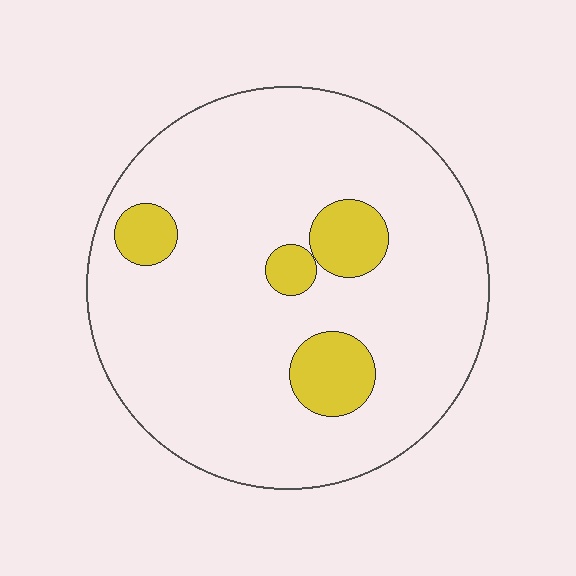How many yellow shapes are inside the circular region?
4.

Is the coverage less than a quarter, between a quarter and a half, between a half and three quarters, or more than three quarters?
Less than a quarter.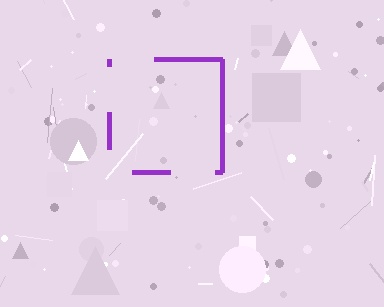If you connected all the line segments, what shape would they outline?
They would outline a square.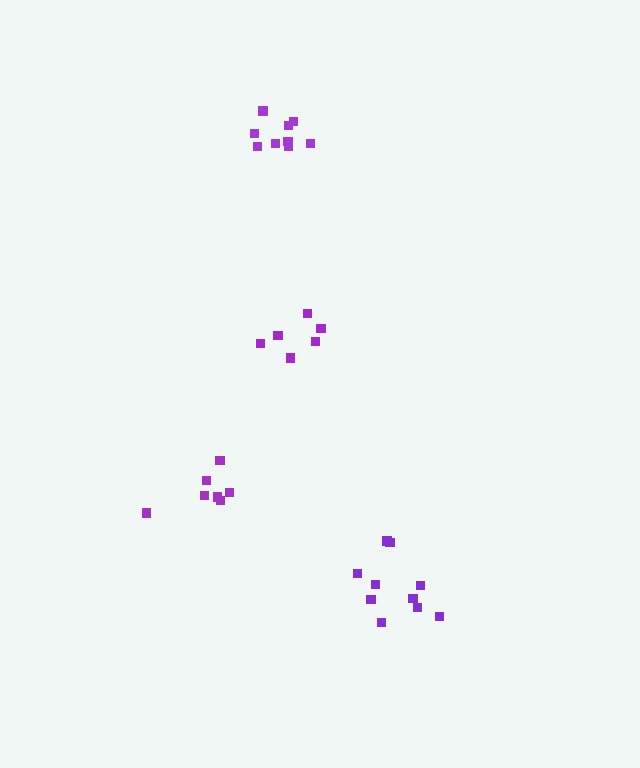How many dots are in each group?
Group 1: 8 dots, Group 2: 9 dots, Group 3: 6 dots, Group 4: 10 dots (33 total).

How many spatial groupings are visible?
There are 4 spatial groupings.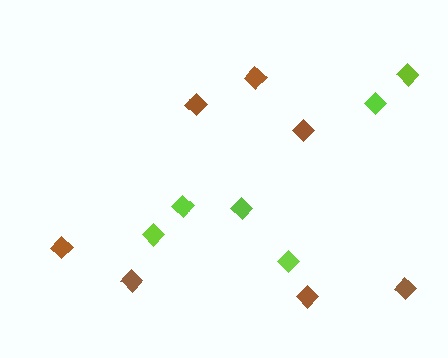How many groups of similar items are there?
There are 2 groups: one group of lime diamonds (6) and one group of brown diamonds (7).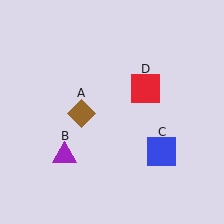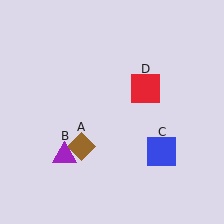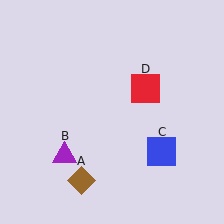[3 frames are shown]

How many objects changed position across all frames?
1 object changed position: brown diamond (object A).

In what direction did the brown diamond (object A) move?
The brown diamond (object A) moved down.